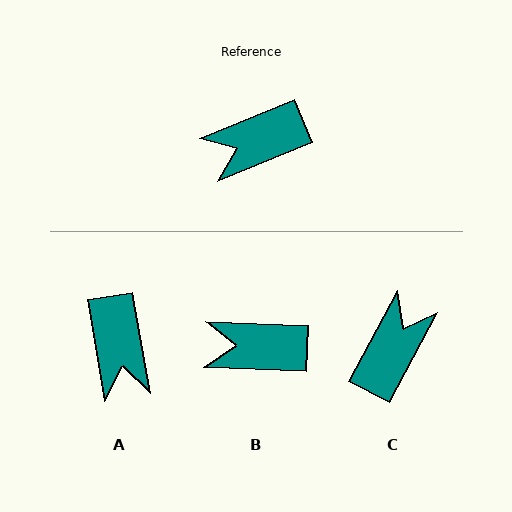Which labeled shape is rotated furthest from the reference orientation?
C, about 140 degrees away.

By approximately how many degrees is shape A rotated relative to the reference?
Approximately 77 degrees counter-clockwise.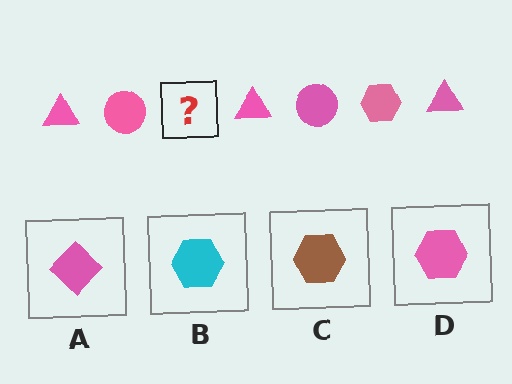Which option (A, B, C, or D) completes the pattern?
D.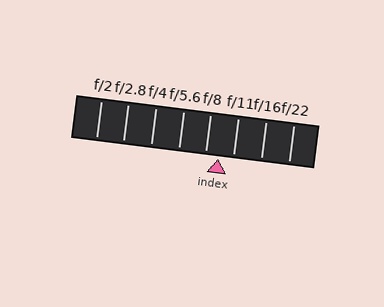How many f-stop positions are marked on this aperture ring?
There are 8 f-stop positions marked.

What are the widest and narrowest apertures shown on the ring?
The widest aperture shown is f/2 and the narrowest is f/22.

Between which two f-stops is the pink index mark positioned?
The index mark is between f/8 and f/11.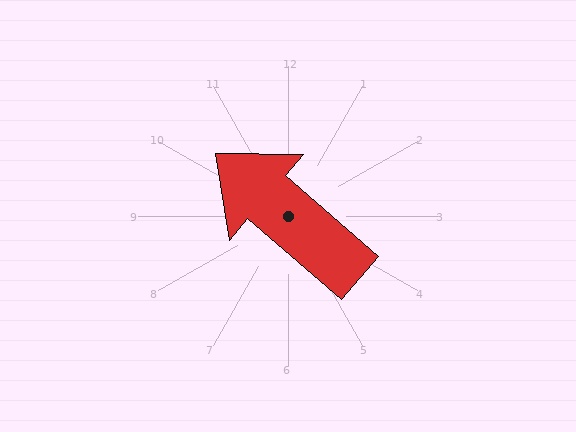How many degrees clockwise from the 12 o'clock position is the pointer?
Approximately 311 degrees.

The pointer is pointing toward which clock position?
Roughly 10 o'clock.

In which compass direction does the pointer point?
Northwest.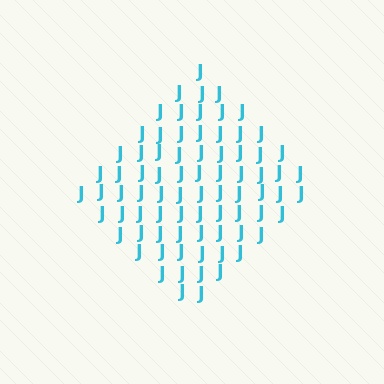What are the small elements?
The small elements are letter J's.